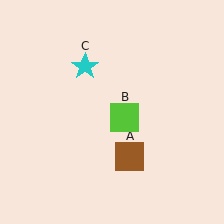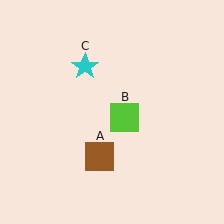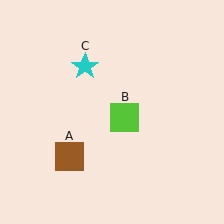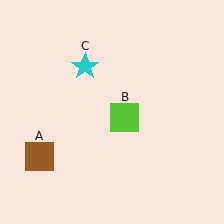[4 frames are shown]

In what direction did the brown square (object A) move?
The brown square (object A) moved left.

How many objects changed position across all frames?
1 object changed position: brown square (object A).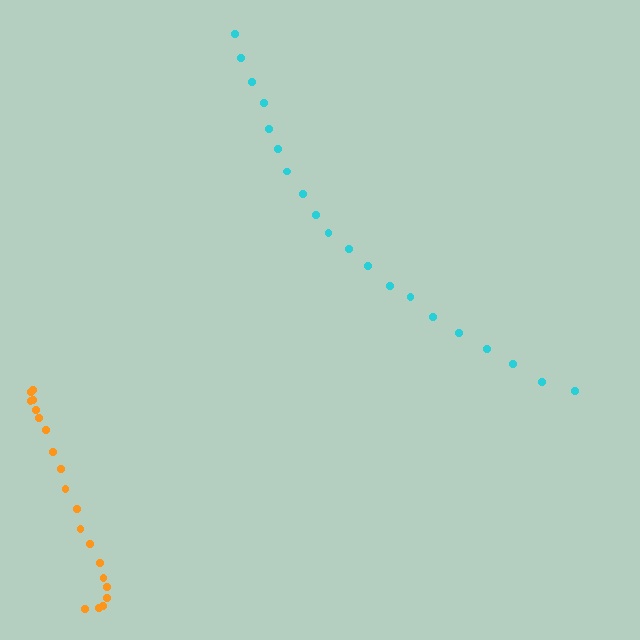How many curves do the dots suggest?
There are 2 distinct paths.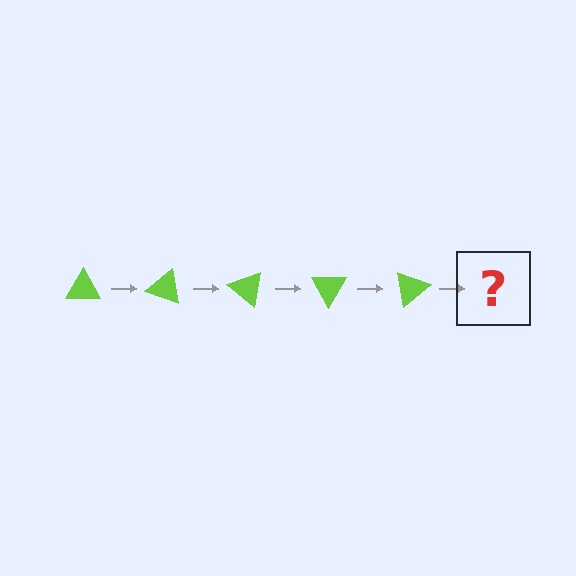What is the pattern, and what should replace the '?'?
The pattern is that the triangle rotates 20 degrees each step. The '?' should be a lime triangle rotated 100 degrees.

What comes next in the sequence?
The next element should be a lime triangle rotated 100 degrees.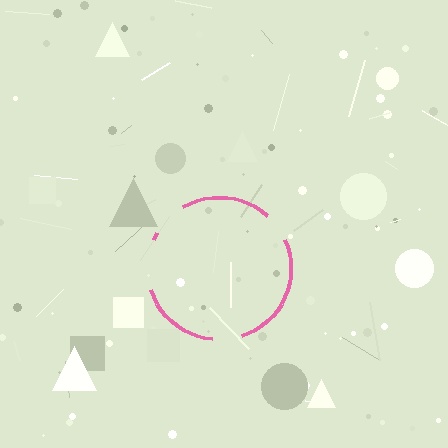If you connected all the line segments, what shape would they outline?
They would outline a circle.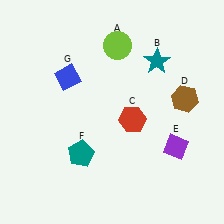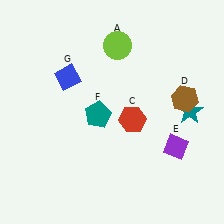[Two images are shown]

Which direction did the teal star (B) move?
The teal star (B) moved down.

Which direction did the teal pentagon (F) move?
The teal pentagon (F) moved up.